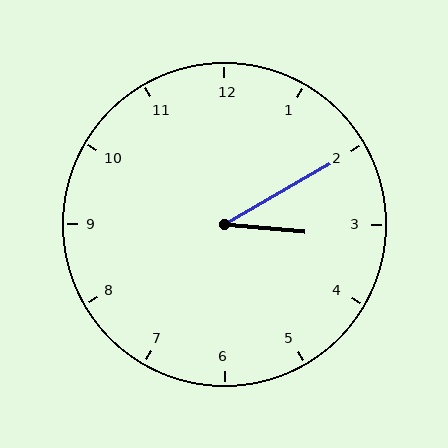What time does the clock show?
3:10.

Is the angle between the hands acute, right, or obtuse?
It is acute.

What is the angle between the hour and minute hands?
Approximately 35 degrees.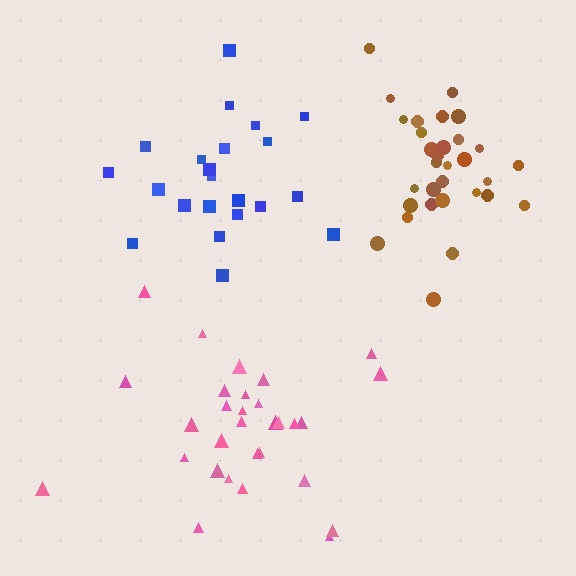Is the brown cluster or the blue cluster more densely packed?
Brown.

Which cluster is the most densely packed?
Brown.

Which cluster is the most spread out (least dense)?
Blue.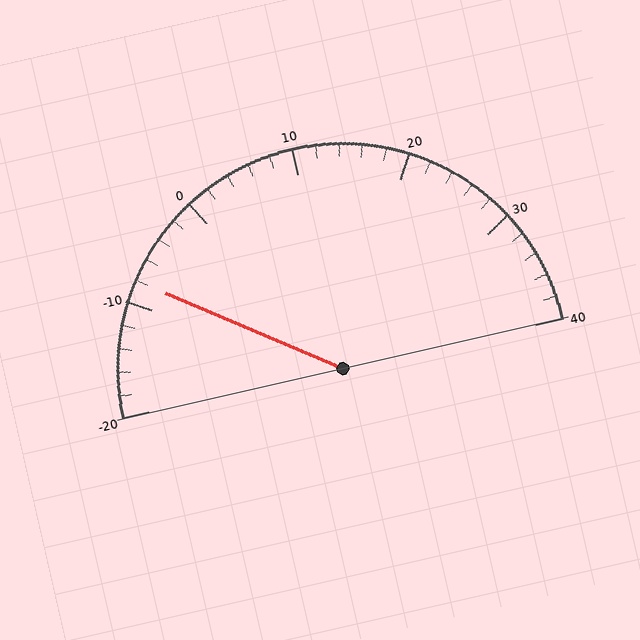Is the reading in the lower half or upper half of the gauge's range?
The reading is in the lower half of the range (-20 to 40).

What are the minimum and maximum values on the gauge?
The gauge ranges from -20 to 40.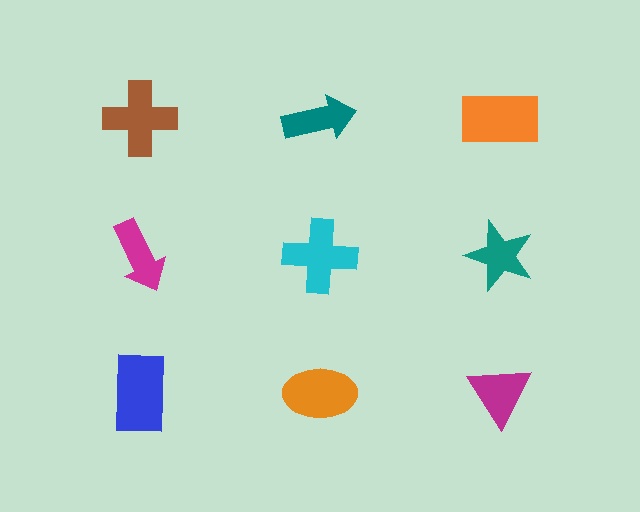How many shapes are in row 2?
3 shapes.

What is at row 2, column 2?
A cyan cross.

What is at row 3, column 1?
A blue rectangle.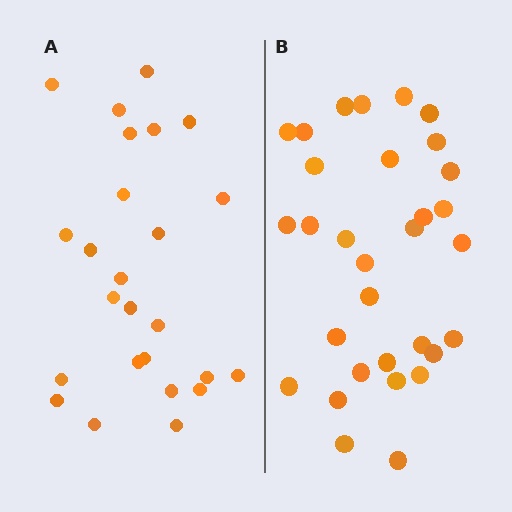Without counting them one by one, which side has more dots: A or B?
Region B (the right region) has more dots.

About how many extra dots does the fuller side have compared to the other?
Region B has about 6 more dots than region A.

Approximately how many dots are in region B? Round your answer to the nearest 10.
About 30 dots. (The exact count is 31, which rounds to 30.)